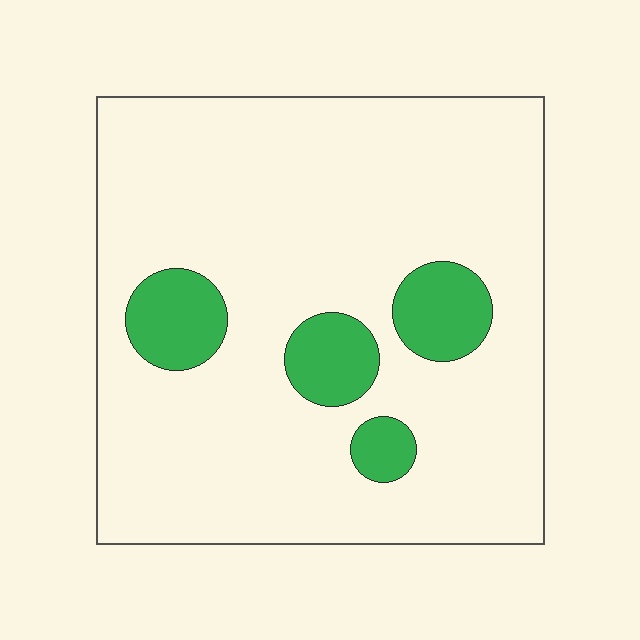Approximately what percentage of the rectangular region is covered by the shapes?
Approximately 15%.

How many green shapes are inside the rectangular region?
4.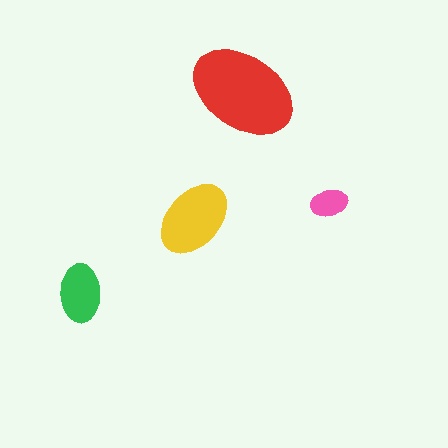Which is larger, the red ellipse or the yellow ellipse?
The red one.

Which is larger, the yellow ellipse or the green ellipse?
The yellow one.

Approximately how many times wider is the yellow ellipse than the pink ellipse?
About 2 times wider.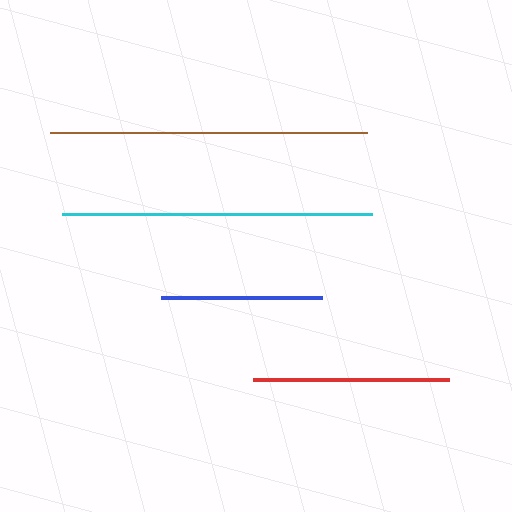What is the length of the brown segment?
The brown segment is approximately 318 pixels long.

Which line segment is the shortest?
The blue line is the shortest at approximately 162 pixels.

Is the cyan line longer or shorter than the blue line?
The cyan line is longer than the blue line.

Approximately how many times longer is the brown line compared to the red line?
The brown line is approximately 1.6 times the length of the red line.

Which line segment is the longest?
The brown line is the longest at approximately 318 pixels.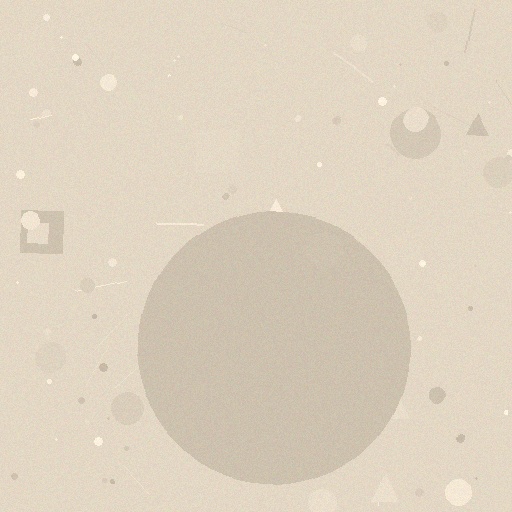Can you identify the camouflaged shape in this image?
The camouflaged shape is a circle.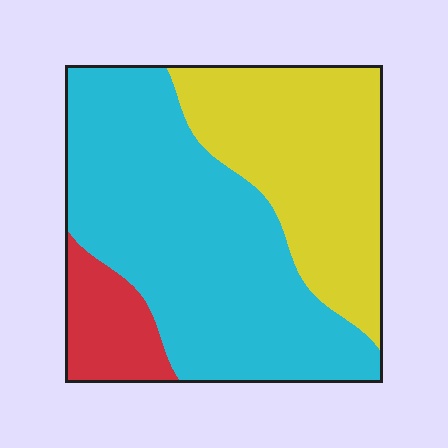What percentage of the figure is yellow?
Yellow takes up about one third (1/3) of the figure.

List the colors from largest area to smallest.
From largest to smallest: cyan, yellow, red.